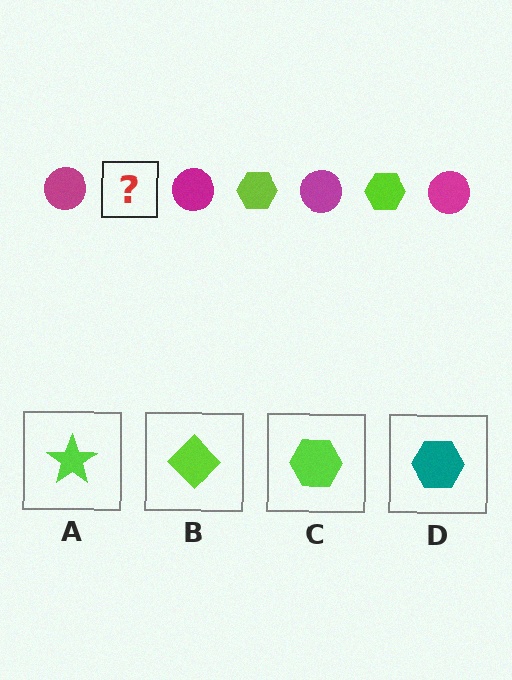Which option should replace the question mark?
Option C.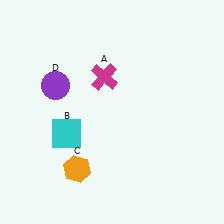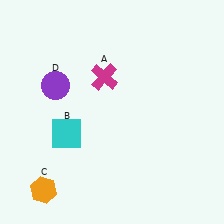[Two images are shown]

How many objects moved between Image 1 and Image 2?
1 object moved between the two images.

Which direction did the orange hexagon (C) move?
The orange hexagon (C) moved left.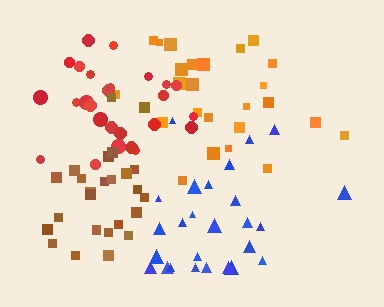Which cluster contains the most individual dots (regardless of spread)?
Blue (26).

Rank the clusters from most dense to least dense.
brown, red, orange, blue.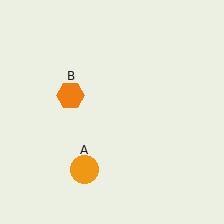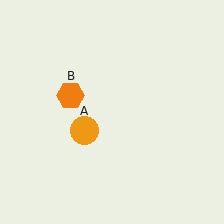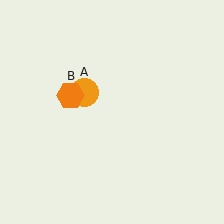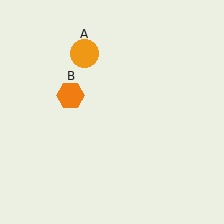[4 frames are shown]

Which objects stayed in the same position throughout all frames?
Orange hexagon (object B) remained stationary.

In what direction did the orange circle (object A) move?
The orange circle (object A) moved up.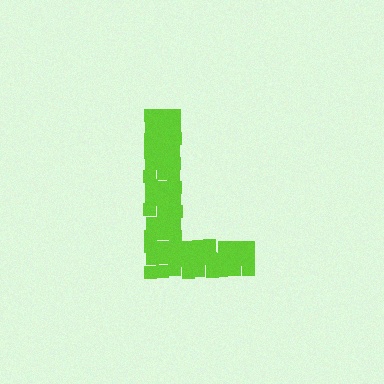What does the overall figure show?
The overall figure shows the letter L.